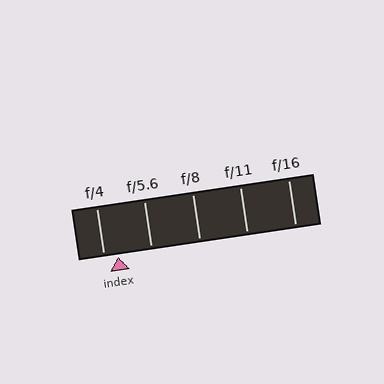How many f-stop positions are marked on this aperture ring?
There are 5 f-stop positions marked.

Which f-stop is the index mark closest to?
The index mark is closest to f/4.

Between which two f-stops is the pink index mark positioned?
The index mark is between f/4 and f/5.6.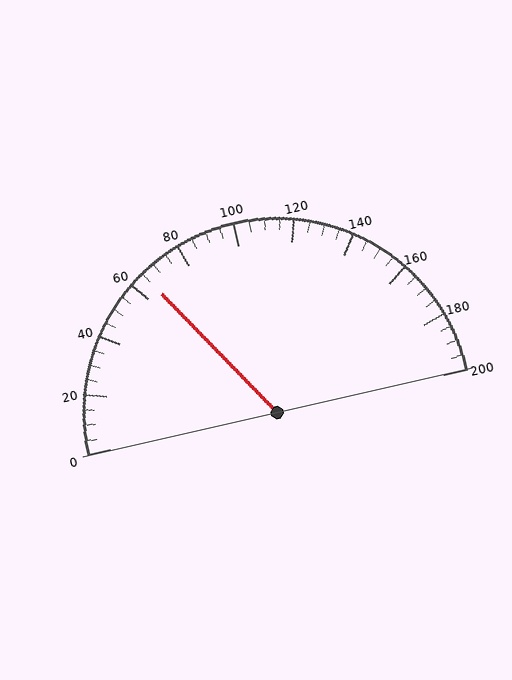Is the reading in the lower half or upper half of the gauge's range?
The reading is in the lower half of the range (0 to 200).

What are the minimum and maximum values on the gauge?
The gauge ranges from 0 to 200.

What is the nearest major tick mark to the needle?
The nearest major tick mark is 60.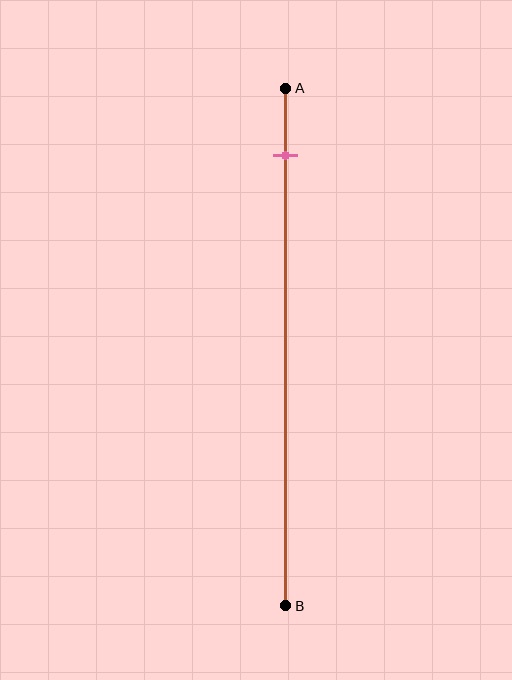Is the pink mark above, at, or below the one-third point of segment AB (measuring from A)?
The pink mark is above the one-third point of segment AB.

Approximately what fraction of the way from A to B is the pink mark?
The pink mark is approximately 15% of the way from A to B.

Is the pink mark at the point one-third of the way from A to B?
No, the mark is at about 15% from A, not at the 33% one-third point.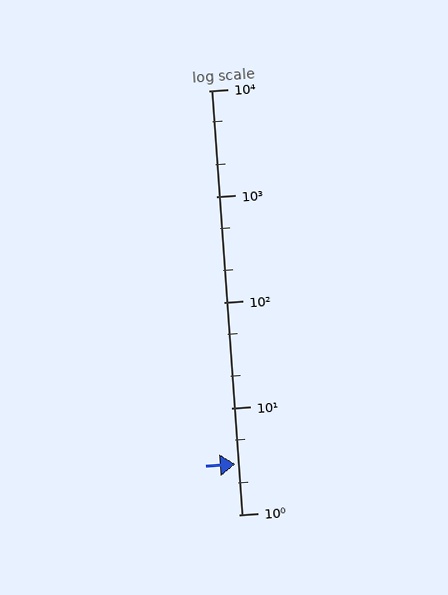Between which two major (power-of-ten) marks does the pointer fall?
The pointer is between 1 and 10.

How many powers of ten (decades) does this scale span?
The scale spans 4 decades, from 1 to 10000.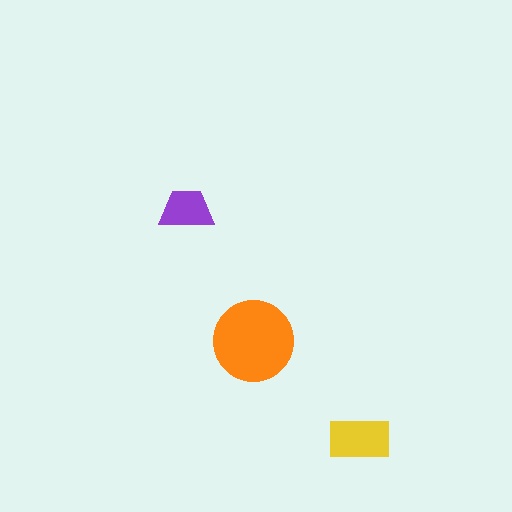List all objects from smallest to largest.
The purple trapezoid, the yellow rectangle, the orange circle.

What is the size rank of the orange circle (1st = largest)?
1st.